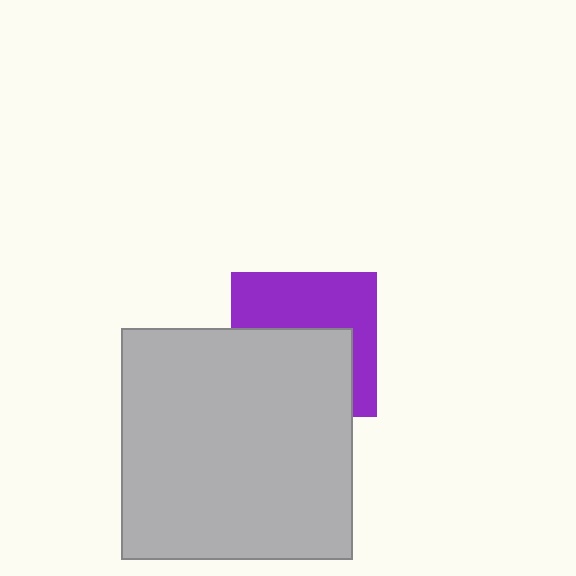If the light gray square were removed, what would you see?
You would see the complete purple square.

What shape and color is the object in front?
The object in front is a light gray square.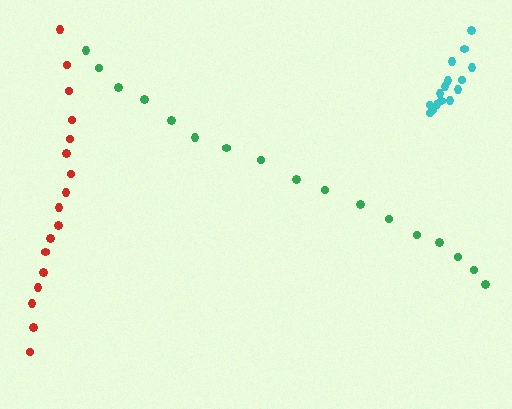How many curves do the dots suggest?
There are 3 distinct paths.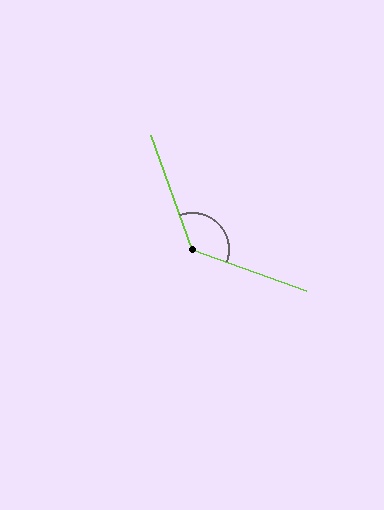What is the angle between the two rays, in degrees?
Approximately 129 degrees.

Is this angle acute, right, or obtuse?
It is obtuse.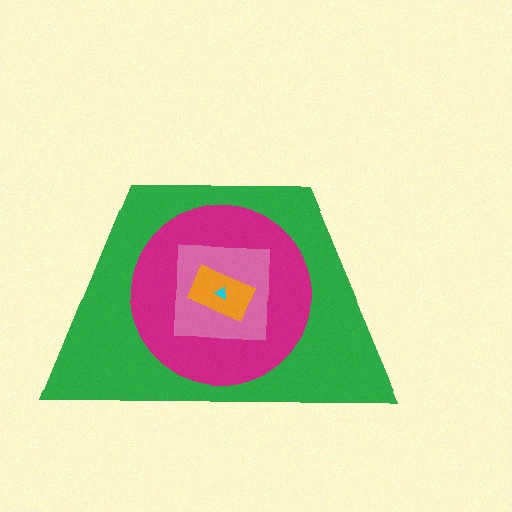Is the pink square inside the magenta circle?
Yes.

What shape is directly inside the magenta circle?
The pink square.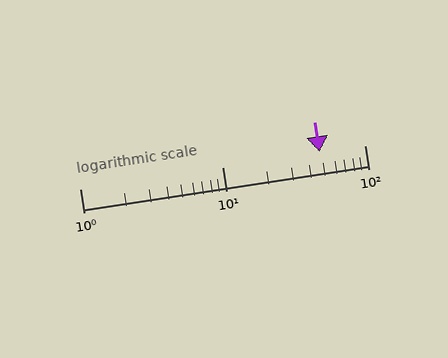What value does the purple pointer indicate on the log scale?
The pointer indicates approximately 48.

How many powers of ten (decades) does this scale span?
The scale spans 2 decades, from 1 to 100.